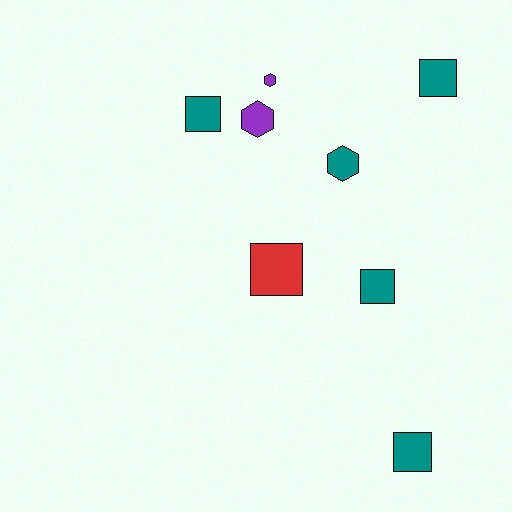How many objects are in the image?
There are 8 objects.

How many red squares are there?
There is 1 red square.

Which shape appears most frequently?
Square, with 5 objects.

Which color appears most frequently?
Teal, with 5 objects.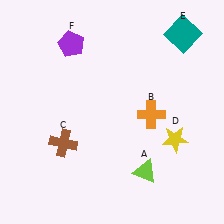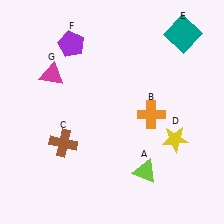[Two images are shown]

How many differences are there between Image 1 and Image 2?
There is 1 difference between the two images.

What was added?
A magenta triangle (G) was added in Image 2.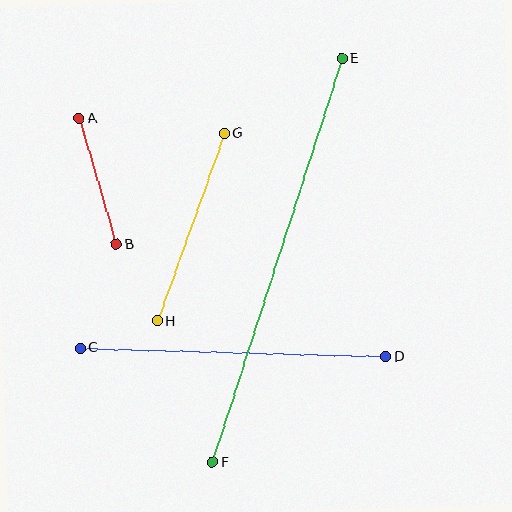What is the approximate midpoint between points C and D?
The midpoint is at approximately (233, 352) pixels.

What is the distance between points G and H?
The distance is approximately 199 pixels.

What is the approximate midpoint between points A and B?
The midpoint is at approximately (98, 181) pixels.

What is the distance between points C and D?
The distance is approximately 306 pixels.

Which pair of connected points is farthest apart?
Points E and F are farthest apart.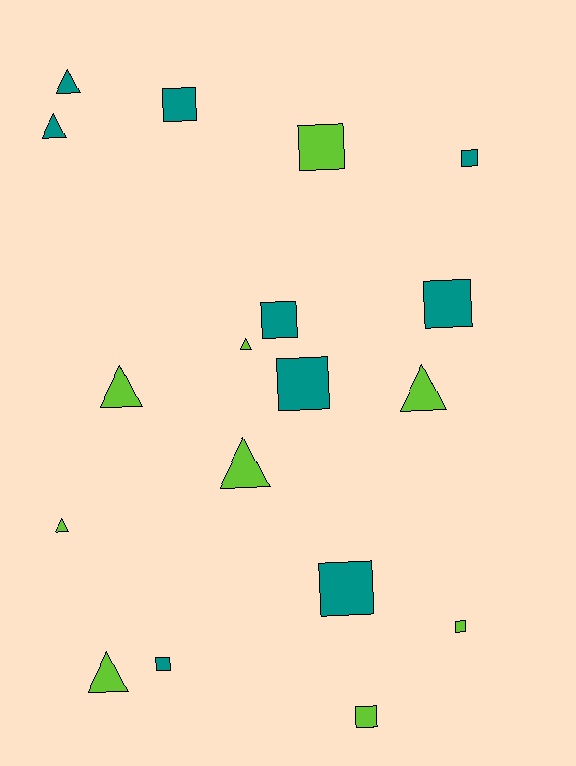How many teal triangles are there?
There are 2 teal triangles.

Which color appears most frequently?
Lime, with 9 objects.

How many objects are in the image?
There are 18 objects.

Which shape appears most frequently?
Square, with 10 objects.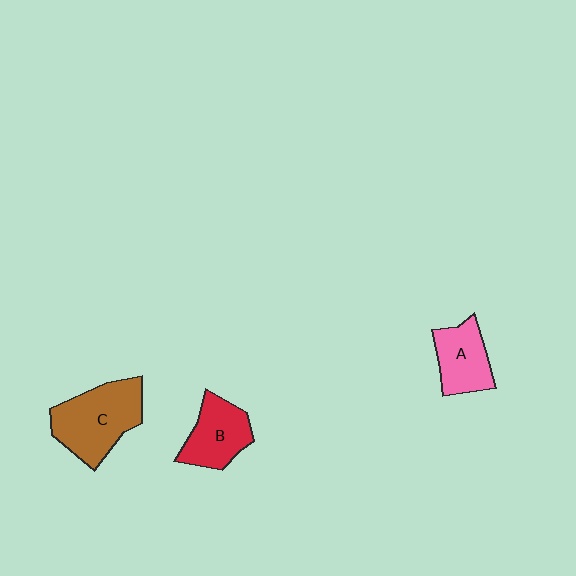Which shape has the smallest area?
Shape A (pink).